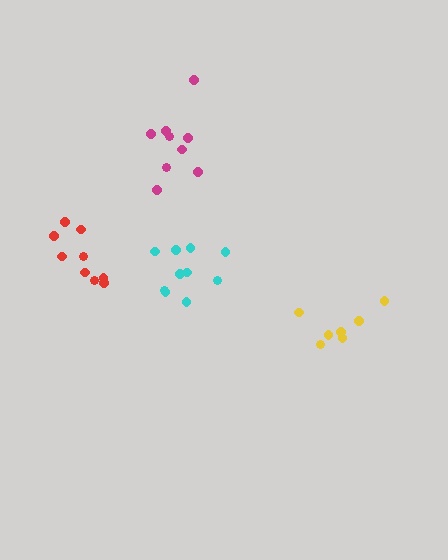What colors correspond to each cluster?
The clusters are colored: cyan, red, yellow, magenta.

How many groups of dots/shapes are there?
There are 4 groups.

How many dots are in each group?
Group 1: 10 dots, Group 2: 9 dots, Group 3: 7 dots, Group 4: 9 dots (35 total).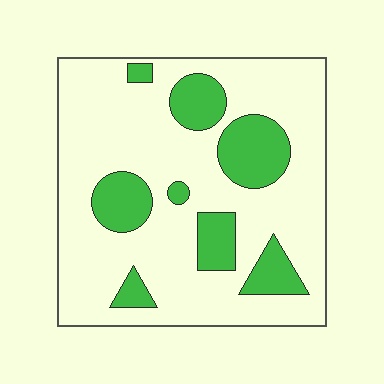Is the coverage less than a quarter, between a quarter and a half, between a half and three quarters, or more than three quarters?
Less than a quarter.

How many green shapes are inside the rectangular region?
8.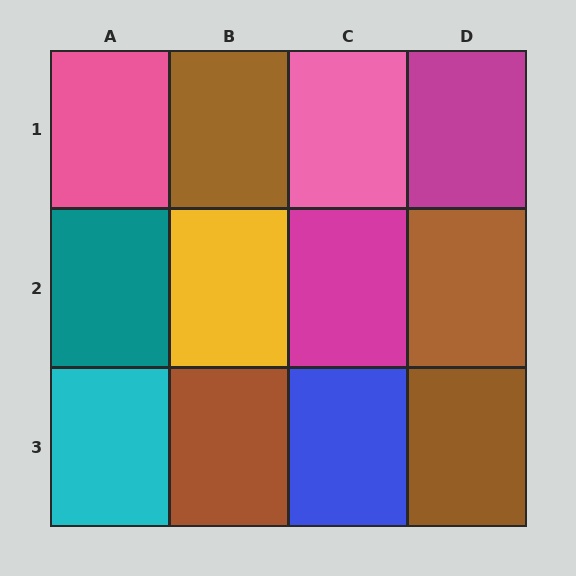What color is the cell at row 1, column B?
Brown.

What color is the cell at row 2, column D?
Brown.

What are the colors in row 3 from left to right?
Cyan, brown, blue, brown.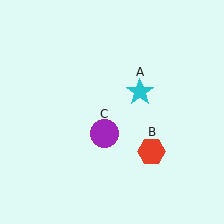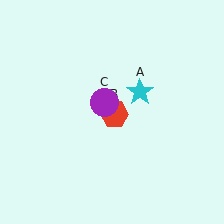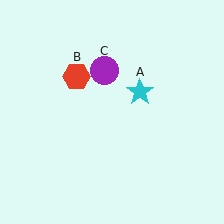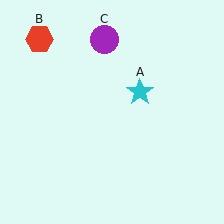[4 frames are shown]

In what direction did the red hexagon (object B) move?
The red hexagon (object B) moved up and to the left.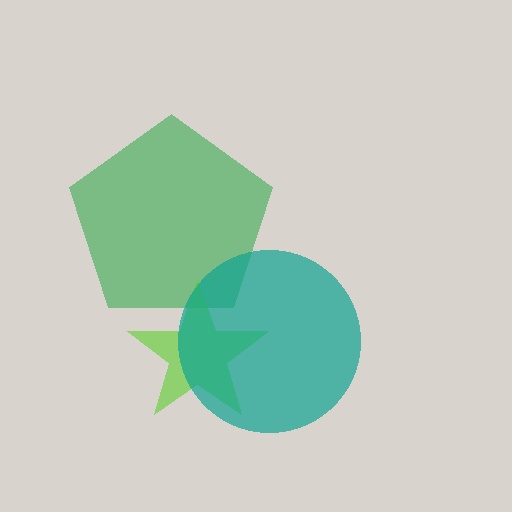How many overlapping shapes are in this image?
There are 3 overlapping shapes in the image.